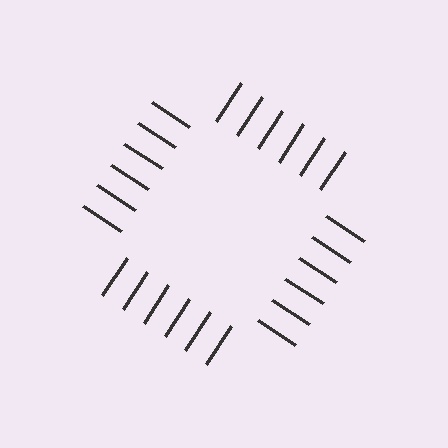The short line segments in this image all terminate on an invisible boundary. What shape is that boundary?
An illusory square — the line segments terminate on its edges but no continuous stroke is drawn.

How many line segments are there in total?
24 — 6 along each of the 4 edges.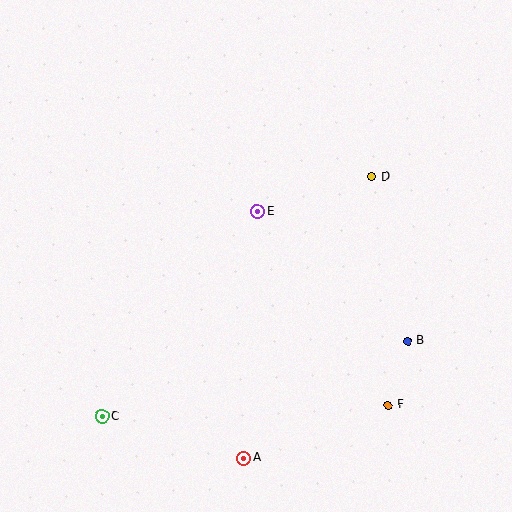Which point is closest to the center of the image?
Point E at (257, 212) is closest to the center.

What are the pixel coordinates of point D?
Point D is at (372, 177).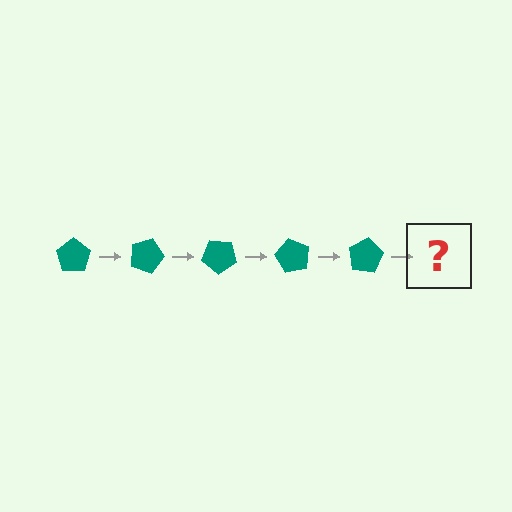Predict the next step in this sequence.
The next step is a teal pentagon rotated 100 degrees.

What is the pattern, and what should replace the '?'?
The pattern is that the pentagon rotates 20 degrees each step. The '?' should be a teal pentagon rotated 100 degrees.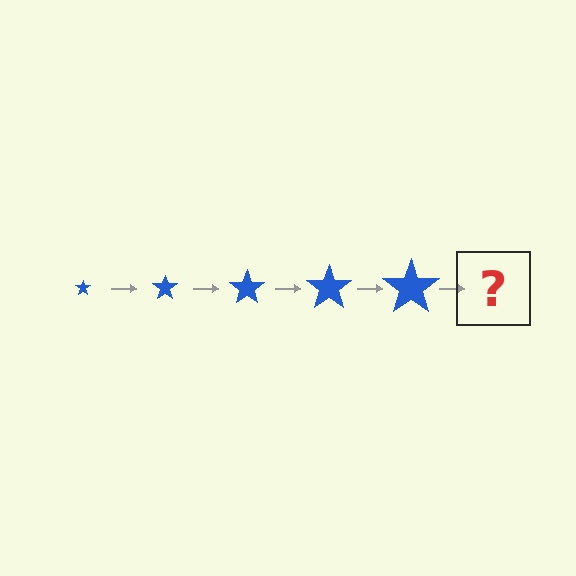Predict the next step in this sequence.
The next step is a blue star, larger than the previous one.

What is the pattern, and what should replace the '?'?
The pattern is that the star gets progressively larger each step. The '?' should be a blue star, larger than the previous one.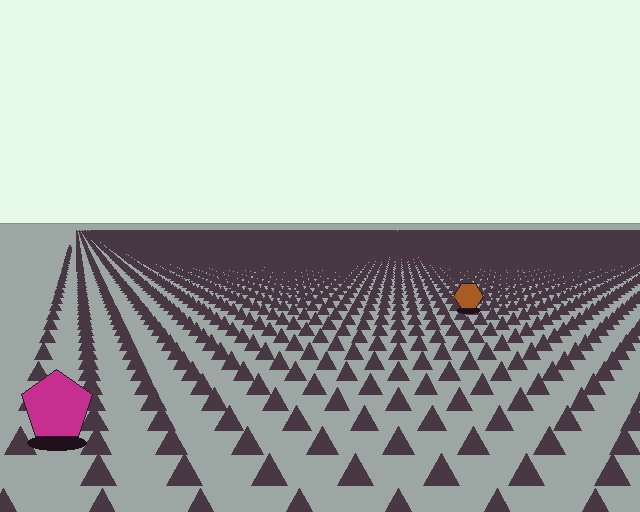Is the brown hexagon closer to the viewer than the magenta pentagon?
No. The magenta pentagon is closer — you can tell from the texture gradient: the ground texture is coarser near it.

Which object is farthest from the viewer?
The brown hexagon is farthest from the viewer. It appears smaller and the ground texture around it is denser.